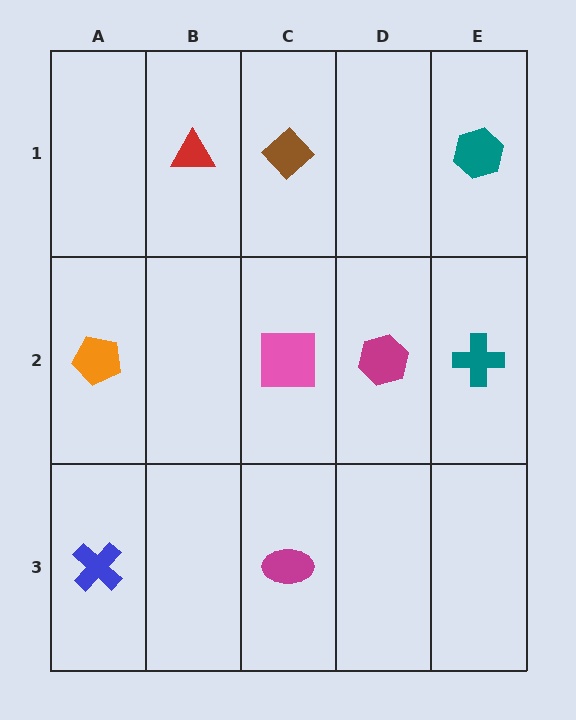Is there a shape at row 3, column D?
No, that cell is empty.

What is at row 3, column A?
A blue cross.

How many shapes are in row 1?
3 shapes.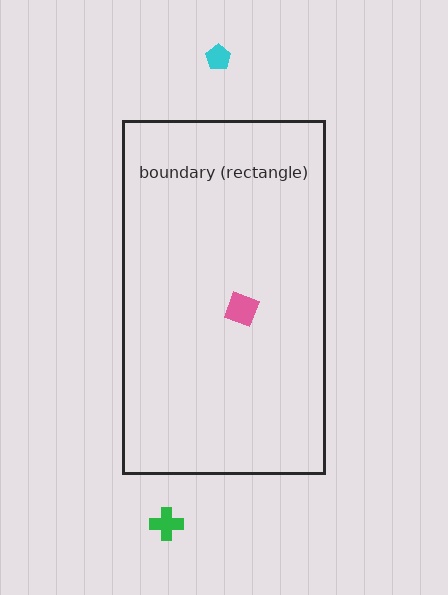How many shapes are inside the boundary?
1 inside, 2 outside.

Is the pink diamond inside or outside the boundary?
Inside.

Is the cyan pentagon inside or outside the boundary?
Outside.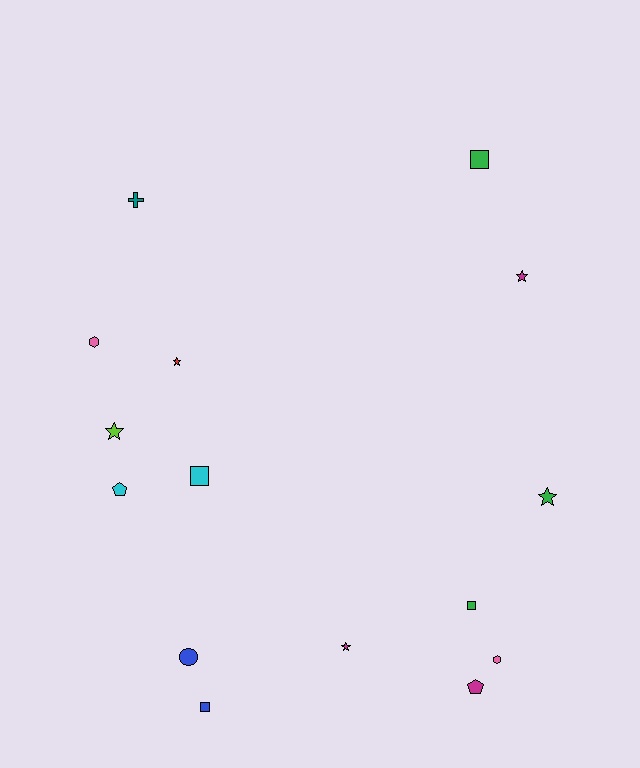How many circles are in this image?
There is 1 circle.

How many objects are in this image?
There are 15 objects.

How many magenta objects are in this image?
There are 3 magenta objects.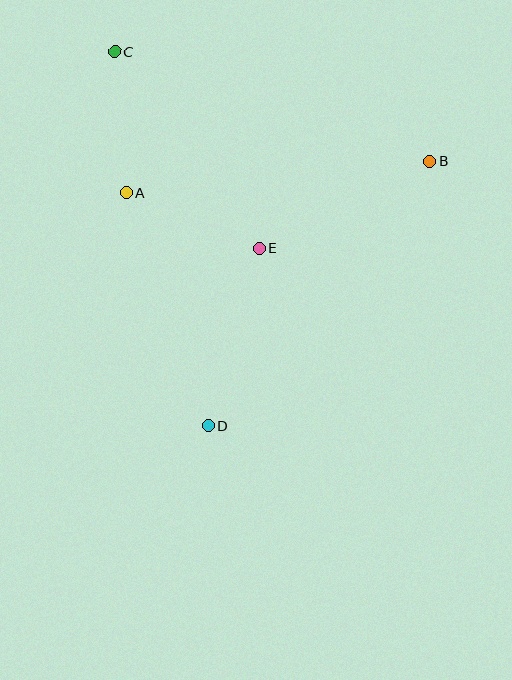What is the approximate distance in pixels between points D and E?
The distance between D and E is approximately 184 pixels.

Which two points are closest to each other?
Points A and C are closest to each other.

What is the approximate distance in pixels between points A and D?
The distance between A and D is approximately 247 pixels.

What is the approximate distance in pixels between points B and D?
The distance between B and D is approximately 345 pixels.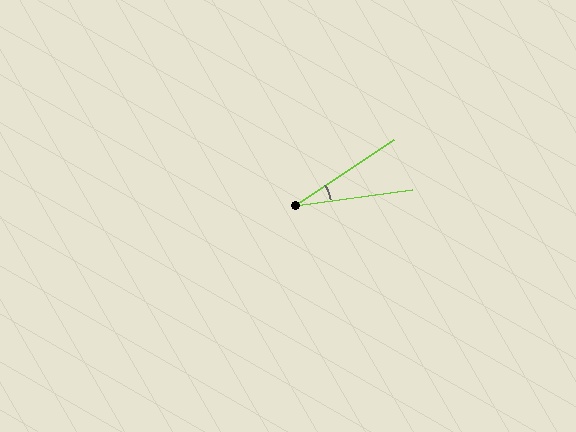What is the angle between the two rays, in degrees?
Approximately 26 degrees.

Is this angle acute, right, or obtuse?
It is acute.